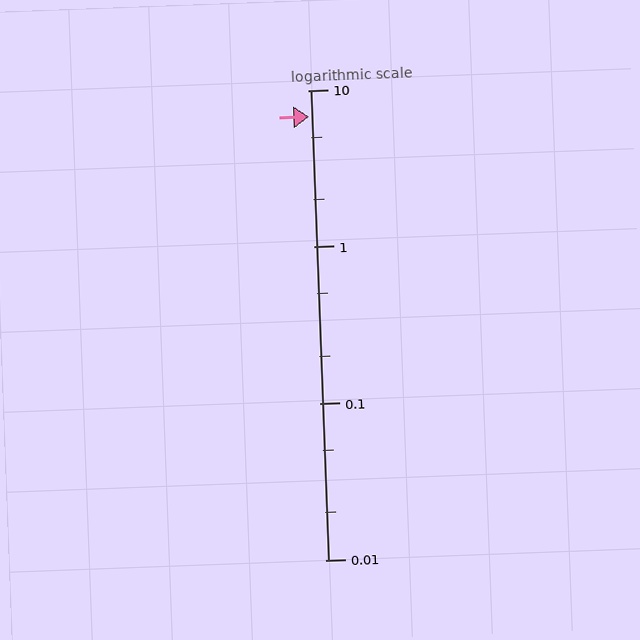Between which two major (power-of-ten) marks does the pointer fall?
The pointer is between 1 and 10.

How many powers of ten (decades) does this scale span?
The scale spans 3 decades, from 0.01 to 10.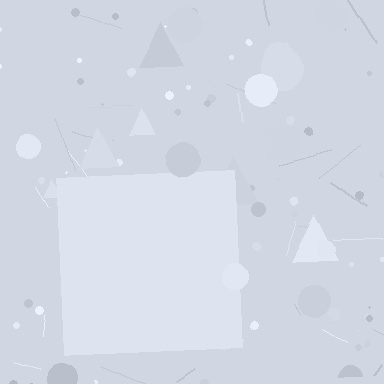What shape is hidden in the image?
A square is hidden in the image.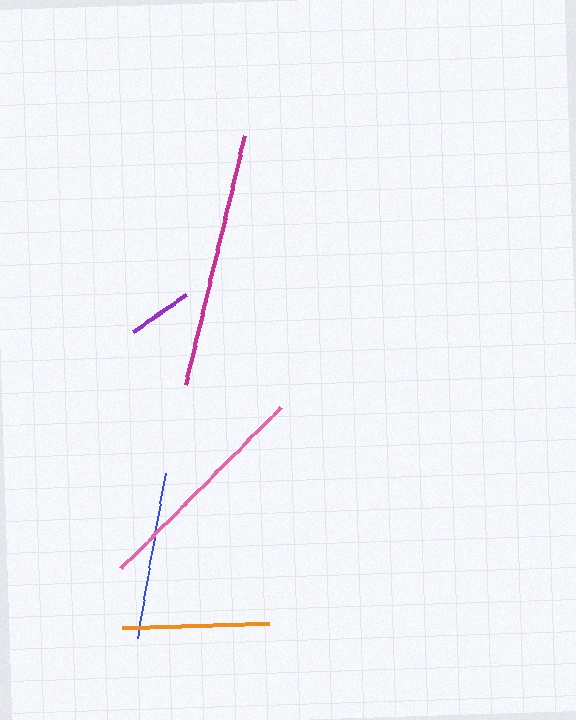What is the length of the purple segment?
The purple segment is approximately 65 pixels long.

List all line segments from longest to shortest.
From longest to shortest: magenta, pink, blue, orange, purple.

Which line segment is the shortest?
The purple line is the shortest at approximately 65 pixels.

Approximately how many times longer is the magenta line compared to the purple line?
The magenta line is approximately 3.9 times the length of the purple line.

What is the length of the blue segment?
The blue segment is approximately 167 pixels long.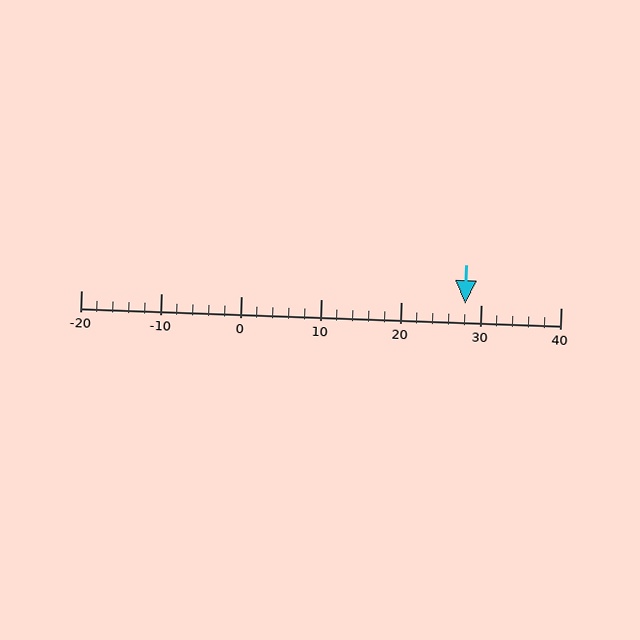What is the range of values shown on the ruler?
The ruler shows values from -20 to 40.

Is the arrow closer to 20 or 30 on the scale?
The arrow is closer to 30.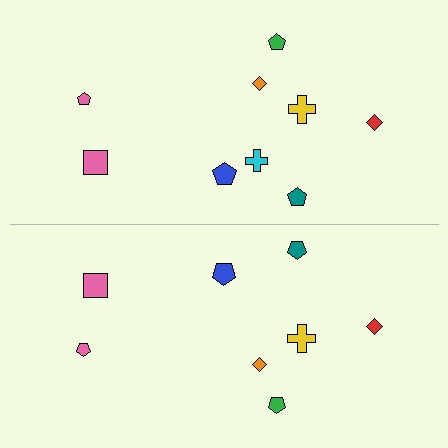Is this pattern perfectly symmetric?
No, the pattern is not perfectly symmetric. A cyan cross is missing from the bottom side.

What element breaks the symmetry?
A cyan cross is missing from the bottom side.